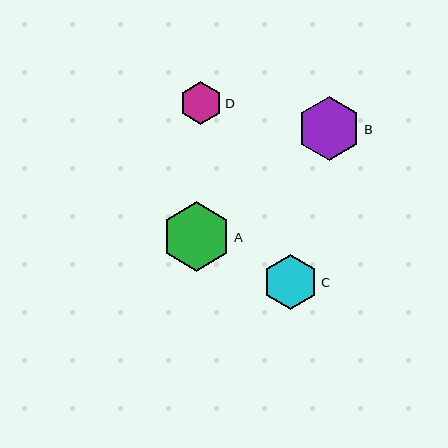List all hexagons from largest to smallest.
From largest to smallest: A, B, C, D.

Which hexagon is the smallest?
Hexagon D is the smallest with a size of approximately 43 pixels.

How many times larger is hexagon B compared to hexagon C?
Hexagon B is approximately 1.2 times the size of hexagon C.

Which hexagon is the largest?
Hexagon A is the largest with a size of approximately 69 pixels.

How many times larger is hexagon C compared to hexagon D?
Hexagon C is approximately 1.3 times the size of hexagon D.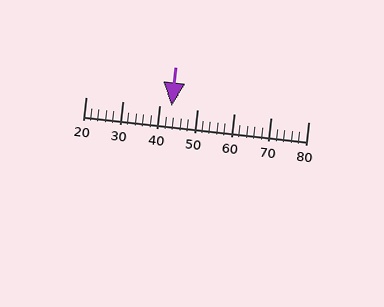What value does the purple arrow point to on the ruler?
The purple arrow points to approximately 43.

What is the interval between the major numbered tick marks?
The major tick marks are spaced 10 units apart.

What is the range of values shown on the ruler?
The ruler shows values from 20 to 80.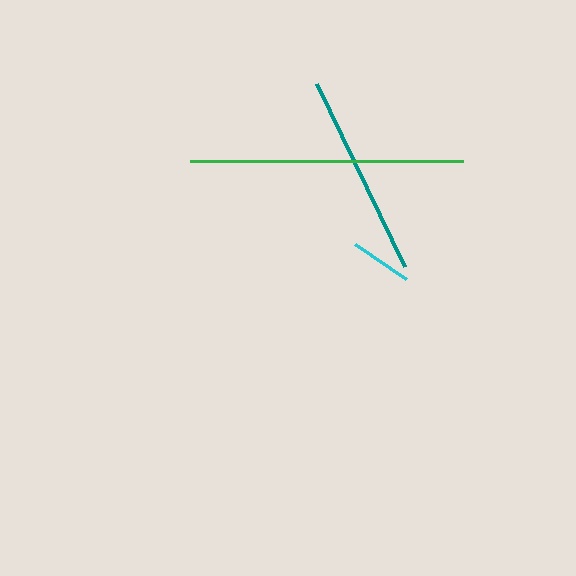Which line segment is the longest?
The green line is the longest at approximately 274 pixels.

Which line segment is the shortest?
The cyan line is the shortest at approximately 62 pixels.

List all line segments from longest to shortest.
From longest to shortest: green, teal, cyan.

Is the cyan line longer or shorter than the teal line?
The teal line is longer than the cyan line.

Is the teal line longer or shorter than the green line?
The green line is longer than the teal line.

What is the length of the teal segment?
The teal segment is approximately 203 pixels long.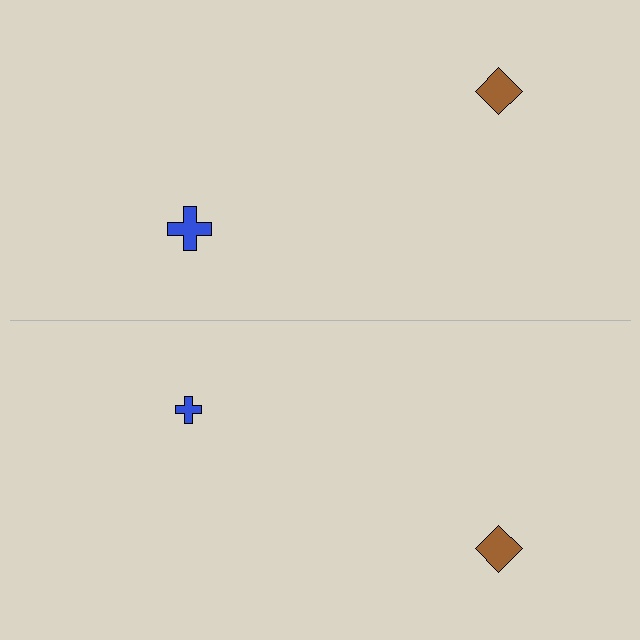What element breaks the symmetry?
The blue cross on the bottom side has a different size than its mirror counterpart.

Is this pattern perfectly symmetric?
No, the pattern is not perfectly symmetric. The blue cross on the bottom side has a different size than its mirror counterpart.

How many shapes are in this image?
There are 4 shapes in this image.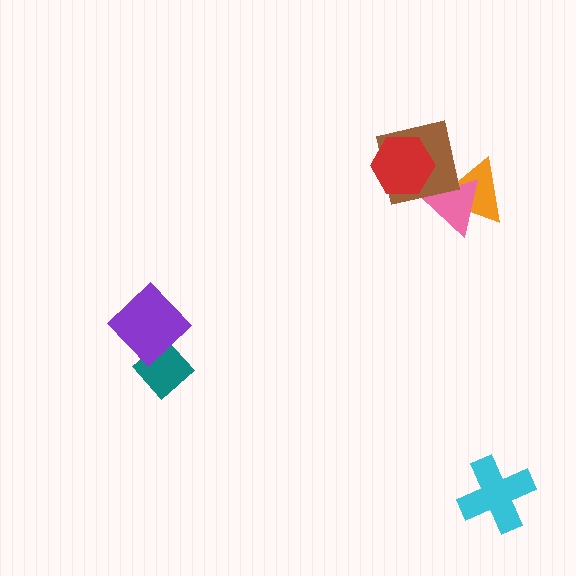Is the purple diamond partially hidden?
No, no other shape covers it.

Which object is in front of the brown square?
The red hexagon is in front of the brown square.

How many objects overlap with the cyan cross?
0 objects overlap with the cyan cross.